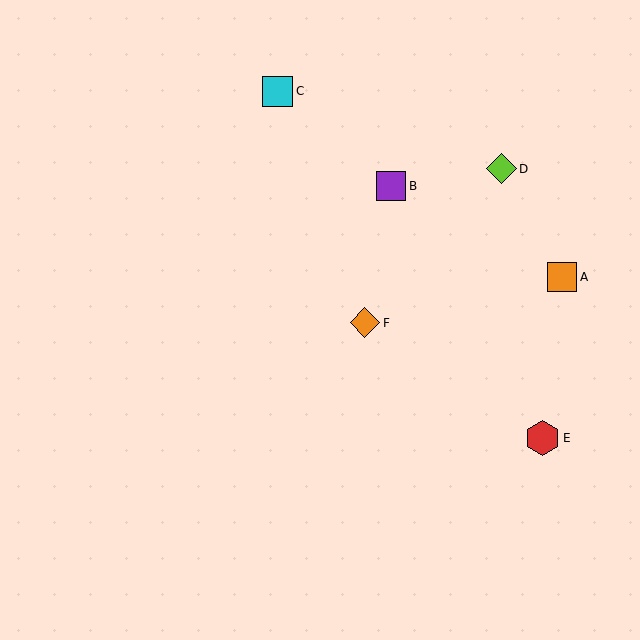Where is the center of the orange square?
The center of the orange square is at (562, 277).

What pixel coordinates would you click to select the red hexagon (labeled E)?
Click at (542, 438) to select the red hexagon E.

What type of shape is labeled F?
Shape F is an orange diamond.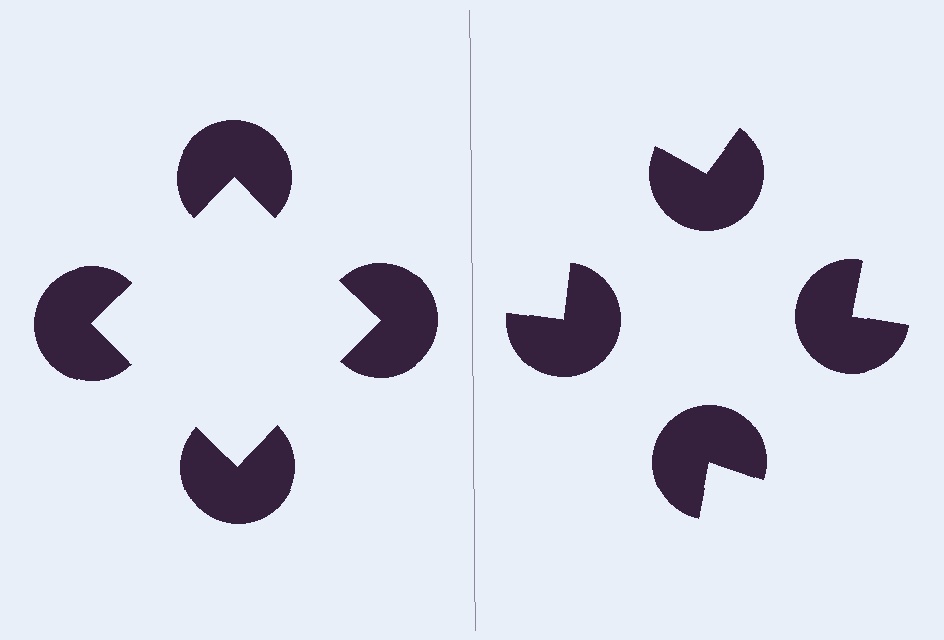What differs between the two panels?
The pac-man discs are positioned identically on both sides; only the wedge orientations differ. On the left they align to a square; on the right they are misaligned.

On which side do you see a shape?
An illusory square appears on the left side. On the right side the wedge cuts are rotated, so no coherent shape forms.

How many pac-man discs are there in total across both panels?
8 — 4 on each side.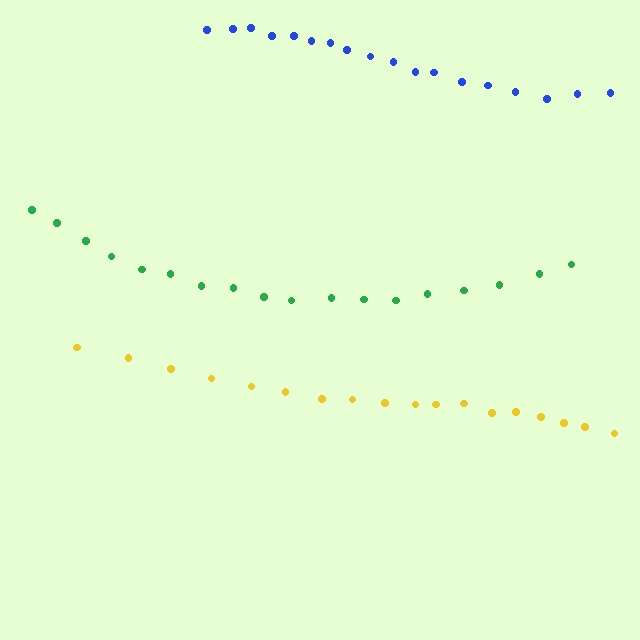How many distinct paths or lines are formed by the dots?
There are 3 distinct paths.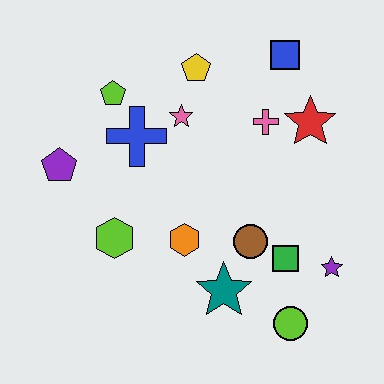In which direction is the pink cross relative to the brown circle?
The pink cross is above the brown circle.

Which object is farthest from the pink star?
The lime circle is farthest from the pink star.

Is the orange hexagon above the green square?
Yes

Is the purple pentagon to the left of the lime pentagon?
Yes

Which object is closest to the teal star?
The brown circle is closest to the teal star.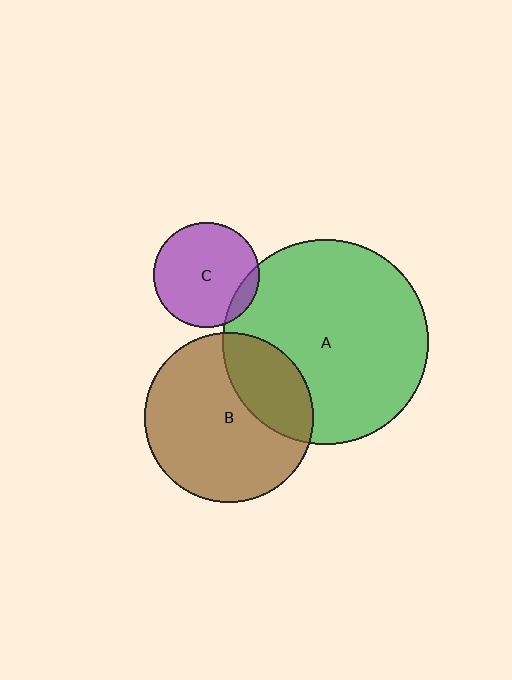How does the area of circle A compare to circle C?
Approximately 3.8 times.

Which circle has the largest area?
Circle A (green).